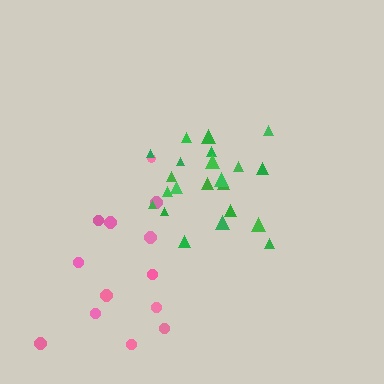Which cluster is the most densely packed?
Green.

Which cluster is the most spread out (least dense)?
Pink.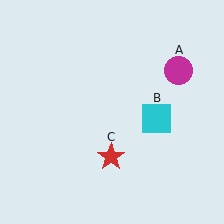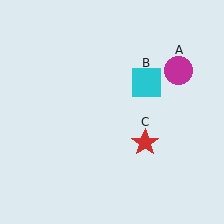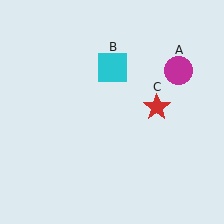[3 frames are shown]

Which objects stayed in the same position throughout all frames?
Magenta circle (object A) remained stationary.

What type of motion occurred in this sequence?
The cyan square (object B), red star (object C) rotated counterclockwise around the center of the scene.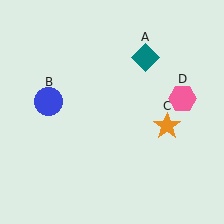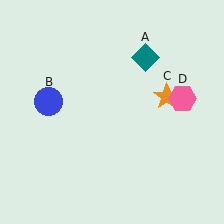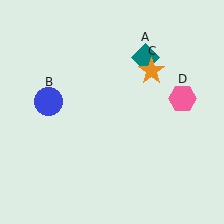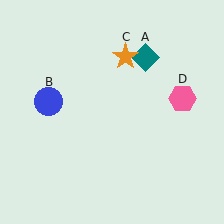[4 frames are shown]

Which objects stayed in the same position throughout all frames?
Teal diamond (object A) and blue circle (object B) and pink hexagon (object D) remained stationary.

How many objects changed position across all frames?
1 object changed position: orange star (object C).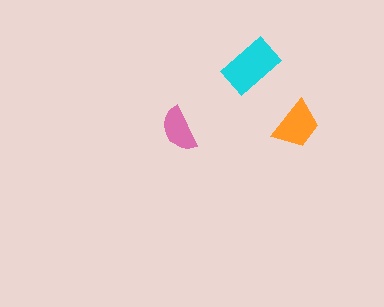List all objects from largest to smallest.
The cyan rectangle, the orange trapezoid, the pink semicircle.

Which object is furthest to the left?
The pink semicircle is leftmost.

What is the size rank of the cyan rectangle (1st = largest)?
1st.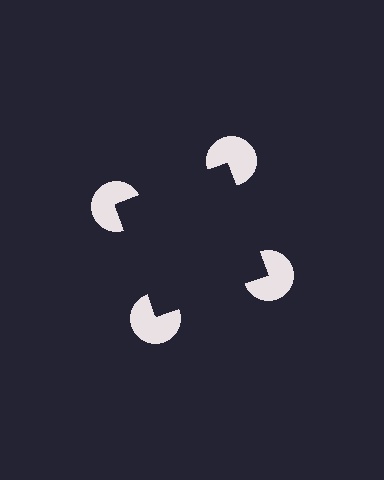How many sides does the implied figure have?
4 sides.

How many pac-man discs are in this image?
There are 4 — one at each vertex of the illusory square.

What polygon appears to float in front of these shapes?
An illusory square — its edges are inferred from the aligned wedge cuts in the pac-man discs, not physically drawn.